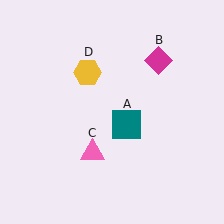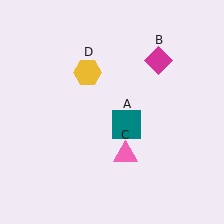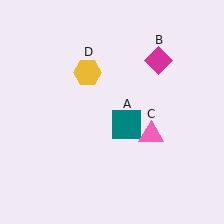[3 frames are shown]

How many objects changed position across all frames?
1 object changed position: pink triangle (object C).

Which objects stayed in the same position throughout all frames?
Teal square (object A) and magenta diamond (object B) and yellow hexagon (object D) remained stationary.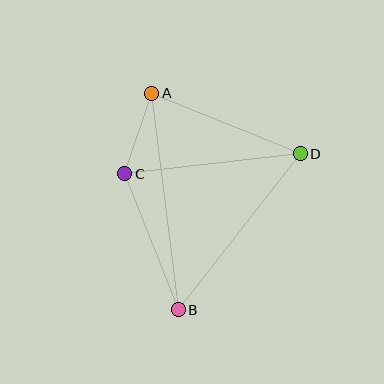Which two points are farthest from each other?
Points A and B are farthest from each other.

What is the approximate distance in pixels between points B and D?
The distance between B and D is approximately 198 pixels.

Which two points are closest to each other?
Points A and C are closest to each other.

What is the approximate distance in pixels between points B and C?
The distance between B and C is approximately 146 pixels.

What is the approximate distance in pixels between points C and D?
The distance between C and D is approximately 176 pixels.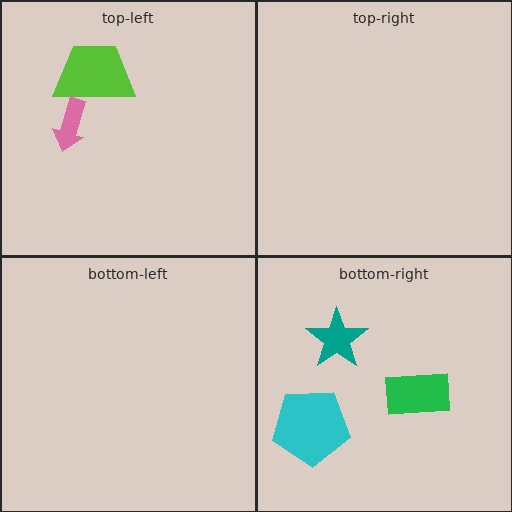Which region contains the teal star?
The bottom-right region.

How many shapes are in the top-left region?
2.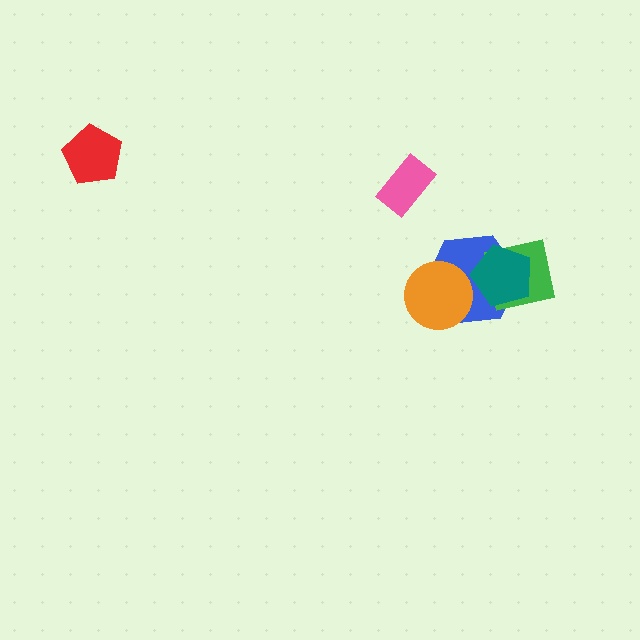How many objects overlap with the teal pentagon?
2 objects overlap with the teal pentagon.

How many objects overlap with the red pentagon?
0 objects overlap with the red pentagon.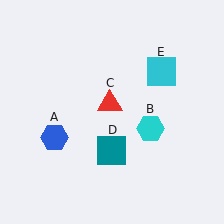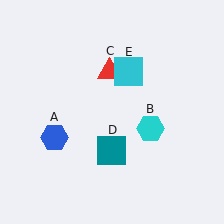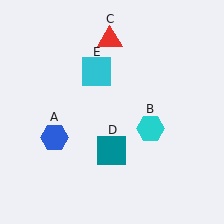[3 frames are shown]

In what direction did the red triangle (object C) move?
The red triangle (object C) moved up.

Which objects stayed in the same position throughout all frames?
Blue hexagon (object A) and cyan hexagon (object B) and teal square (object D) remained stationary.